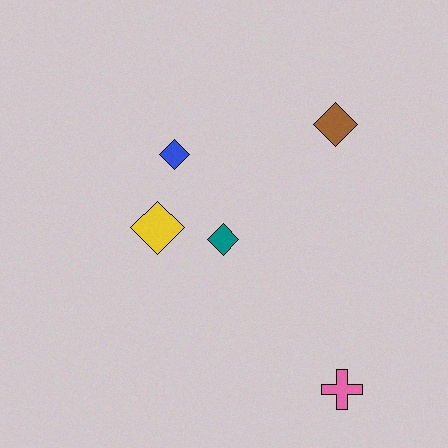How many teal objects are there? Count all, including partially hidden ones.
There is 1 teal object.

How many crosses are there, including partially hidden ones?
There is 1 cross.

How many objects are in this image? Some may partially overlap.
There are 5 objects.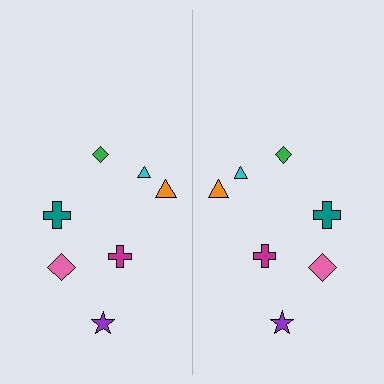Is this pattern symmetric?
Yes, this pattern has bilateral (reflection) symmetry.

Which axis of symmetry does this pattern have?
The pattern has a vertical axis of symmetry running through the center of the image.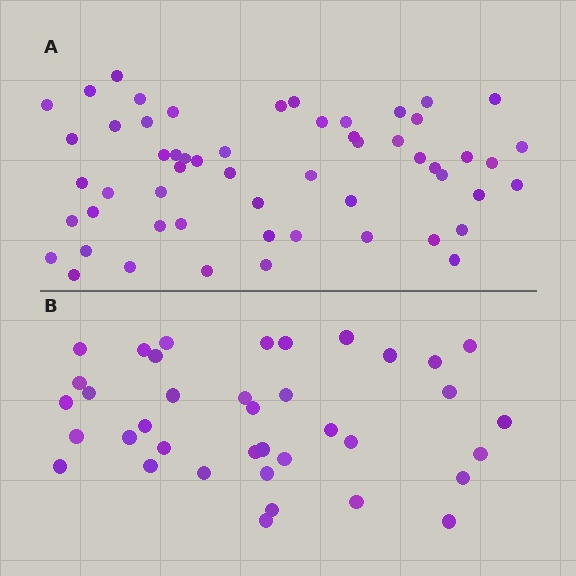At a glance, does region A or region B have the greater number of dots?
Region A (the top region) has more dots.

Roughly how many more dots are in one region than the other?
Region A has approximately 20 more dots than region B.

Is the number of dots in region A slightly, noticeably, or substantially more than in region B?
Region A has substantially more. The ratio is roughly 1.5 to 1.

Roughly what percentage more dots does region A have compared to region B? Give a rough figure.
About 45% more.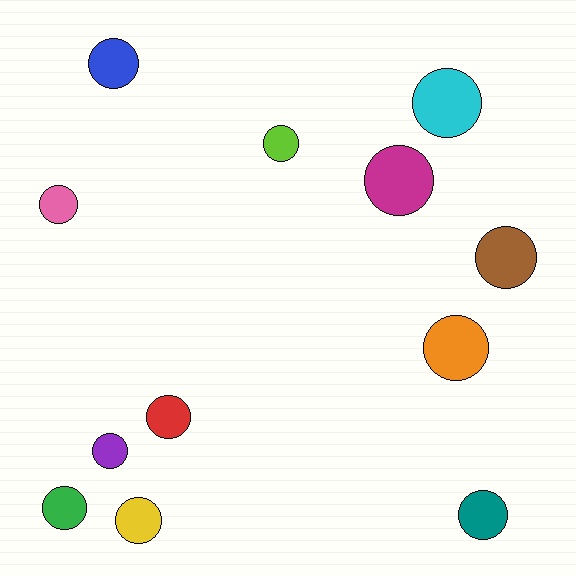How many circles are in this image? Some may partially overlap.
There are 12 circles.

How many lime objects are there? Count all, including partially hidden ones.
There is 1 lime object.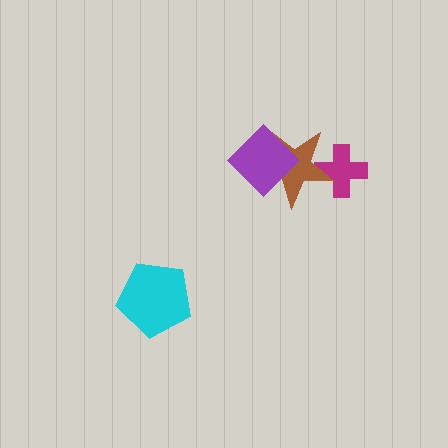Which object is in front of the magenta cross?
The brown star is in front of the magenta cross.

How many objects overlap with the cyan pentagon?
0 objects overlap with the cyan pentagon.